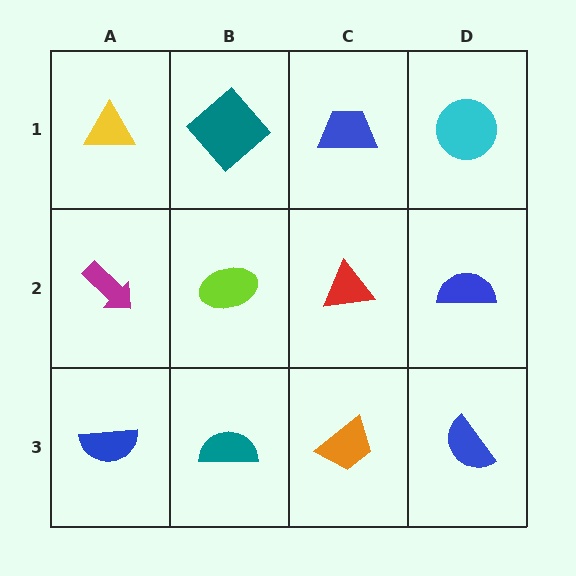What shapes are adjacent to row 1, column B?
A lime ellipse (row 2, column B), a yellow triangle (row 1, column A), a blue trapezoid (row 1, column C).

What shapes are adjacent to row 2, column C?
A blue trapezoid (row 1, column C), an orange trapezoid (row 3, column C), a lime ellipse (row 2, column B), a blue semicircle (row 2, column D).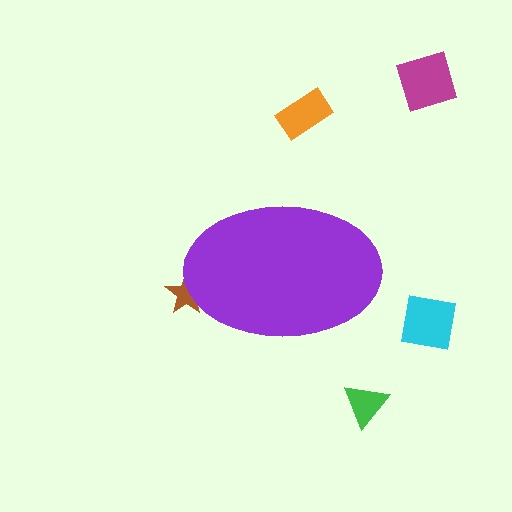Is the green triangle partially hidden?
No, the green triangle is fully visible.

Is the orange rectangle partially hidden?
No, the orange rectangle is fully visible.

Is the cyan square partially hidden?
No, the cyan square is fully visible.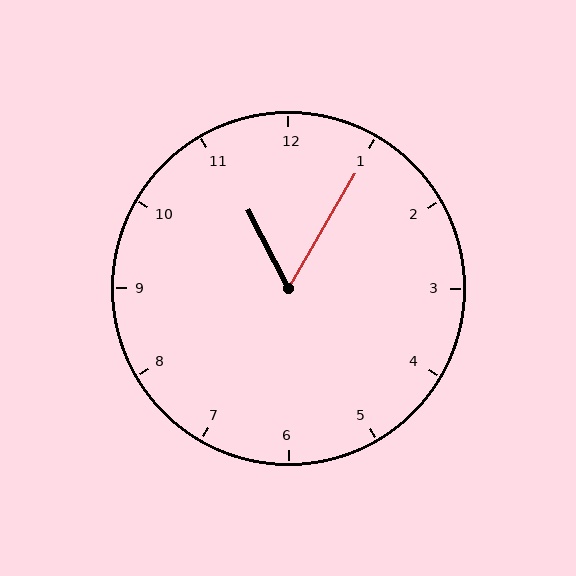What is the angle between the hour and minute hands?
Approximately 58 degrees.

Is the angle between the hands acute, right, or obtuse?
It is acute.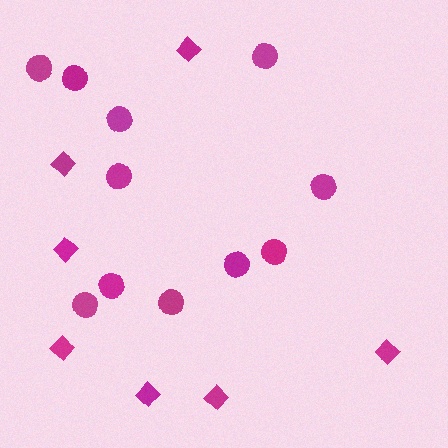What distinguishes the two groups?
There are 2 groups: one group of diamonds (7) and one group of circles (11).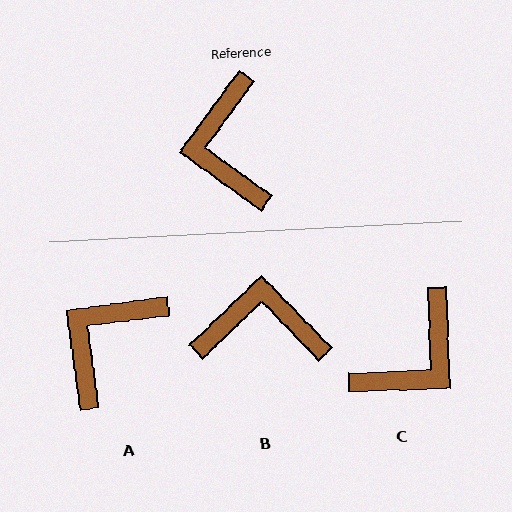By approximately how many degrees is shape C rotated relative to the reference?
Approximately 128 degrees counter-clockwise.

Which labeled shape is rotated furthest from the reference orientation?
C, about 128 degrees away.